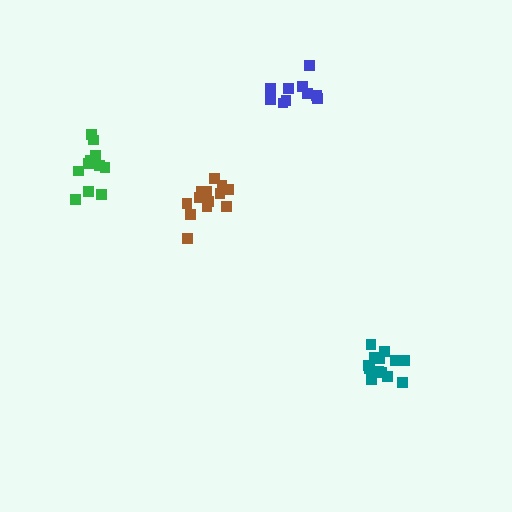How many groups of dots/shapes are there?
There are 4 groups.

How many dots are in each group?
Group 1: 13 dots, Group 2: 12 dots, Group 3: 13 dots, Group 4: 10 dots (48 total).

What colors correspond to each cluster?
The clusters are colored: brown, green, teal, blue.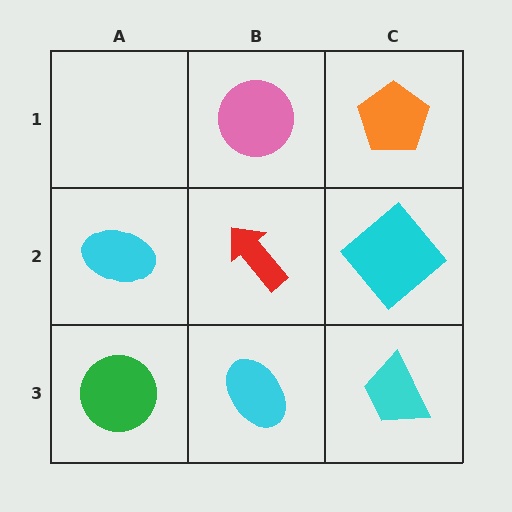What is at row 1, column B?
A pink circle.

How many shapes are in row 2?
3 shapes.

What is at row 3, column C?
A cyan trapezoid.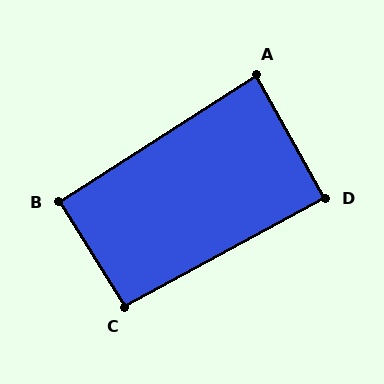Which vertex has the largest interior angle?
C, at approximately 93 degrees.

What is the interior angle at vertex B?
Approximately 91 degrees (approximately right).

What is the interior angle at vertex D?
Approximately 89 degrees (approximately right).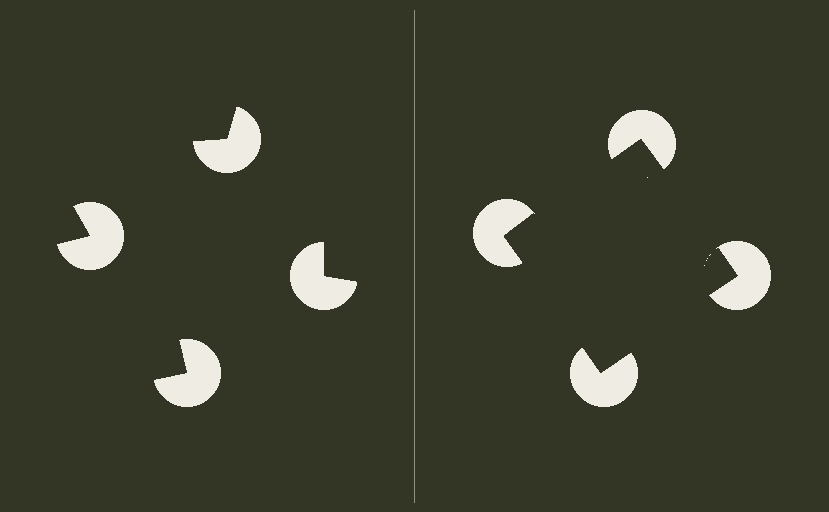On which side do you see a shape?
An illusory square appears on the right side. On the left side the wedge cuts are rotated, so no coherent shape forms.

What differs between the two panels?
The pac-man discs are positioned identically on both sides; only the wedge orientations differ. On the right they align to a square; on the left they are misaligned.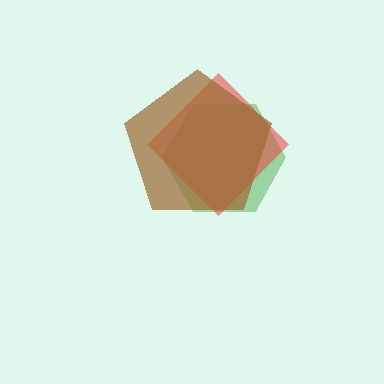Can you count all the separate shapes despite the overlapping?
Yes, there are 3 separate shapes.